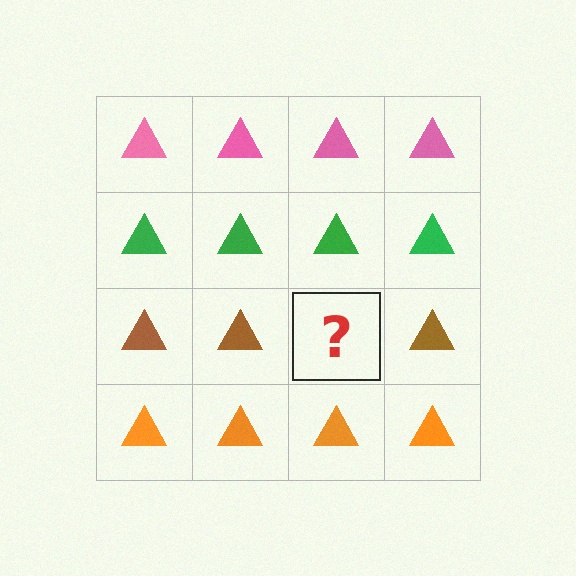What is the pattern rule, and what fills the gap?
The rule is that each row has a consistent color. The gap should be filled with a brown triangle.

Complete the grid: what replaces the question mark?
The question mark should be replaced with a brown triangle.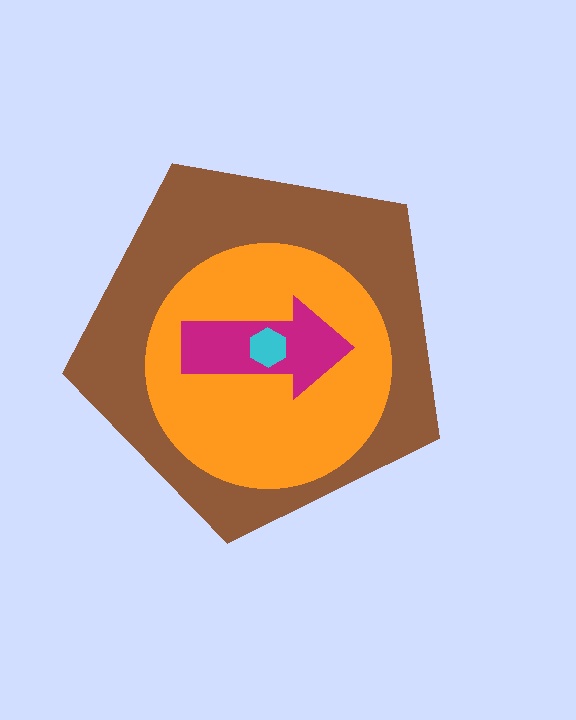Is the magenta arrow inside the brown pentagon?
Yes.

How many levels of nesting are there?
4.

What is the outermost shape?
The brown pentagon.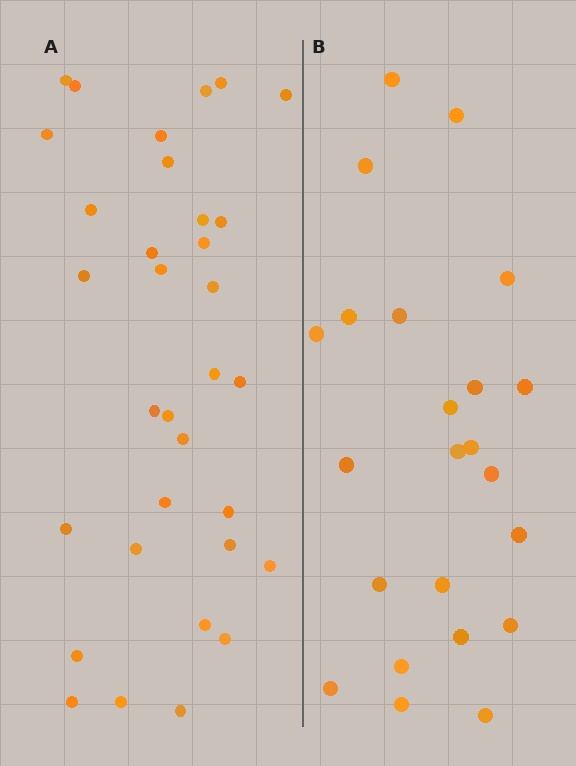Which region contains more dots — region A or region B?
Region A (the left region) has more dots.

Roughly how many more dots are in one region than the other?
Region A has roughly 10 or so more dots than region B.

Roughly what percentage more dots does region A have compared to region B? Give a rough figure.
About 45% more.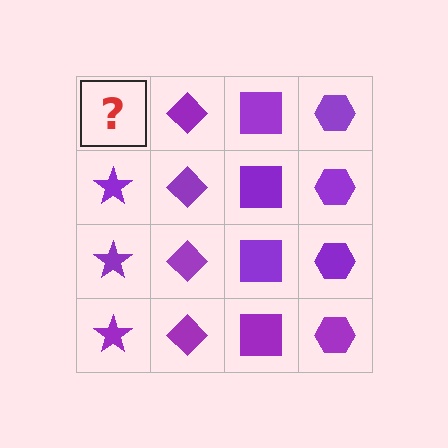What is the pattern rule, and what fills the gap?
The rule is that each column has a consistent shape. The gap should be filled with a purple star.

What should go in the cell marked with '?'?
The missing cell should contain a purple star.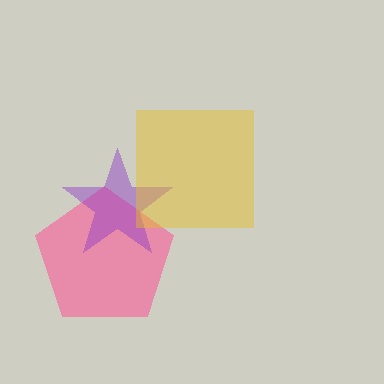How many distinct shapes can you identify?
There are 3 distinct shapes: a pink pentagon, a purple star, a yellow square.